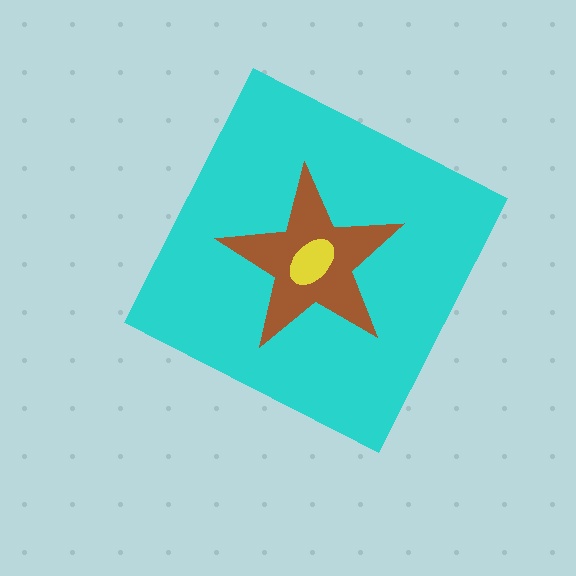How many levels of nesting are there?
3.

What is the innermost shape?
The yellow ellipse.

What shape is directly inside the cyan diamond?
The brown star.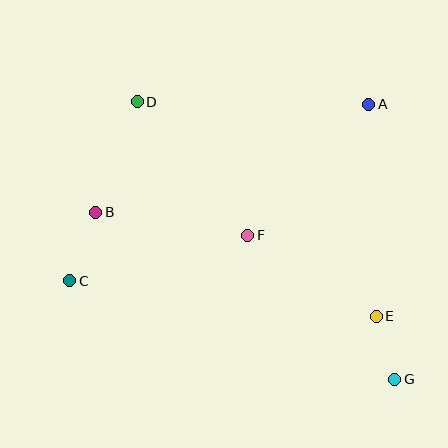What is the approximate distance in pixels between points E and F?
The distance between E and F is approximately 152 pixels.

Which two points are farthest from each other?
Points D and G are farthest from each other.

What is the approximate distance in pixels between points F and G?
The distance between F and G is approximately 206 pixels.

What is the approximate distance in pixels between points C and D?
The distance between C and D is approximately 191 pixels.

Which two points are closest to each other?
Points E and G are closest to each other.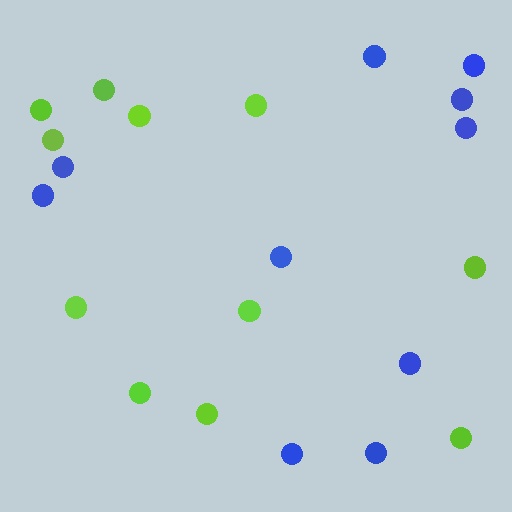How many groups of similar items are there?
There are 2 groups: one group of blue circles (10) and one group of lime circles (11).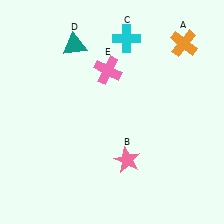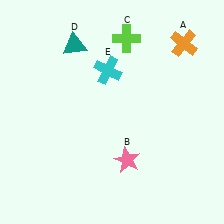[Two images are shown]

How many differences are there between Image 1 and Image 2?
There are 2 differences between the two images.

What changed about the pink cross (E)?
In Image 1, E is pink. In Image 2, it changed to cyan.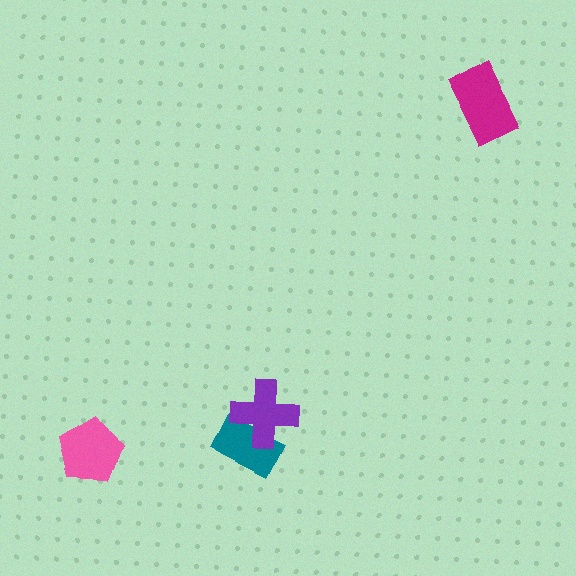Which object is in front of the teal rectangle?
The purple cross is in front of the teal rectangle.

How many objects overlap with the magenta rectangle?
0 objects overlap with the magenta rectangle.